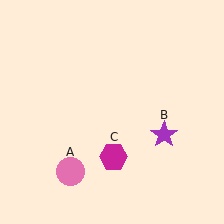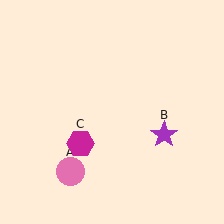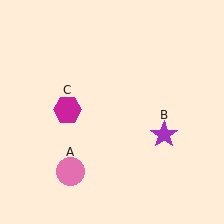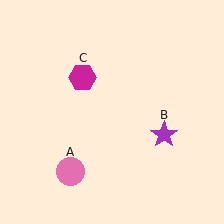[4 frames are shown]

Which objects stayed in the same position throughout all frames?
Pink circle (object A) and purple star (object B) remained stationary.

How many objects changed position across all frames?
1 object changed position: magenta hexagon (object C).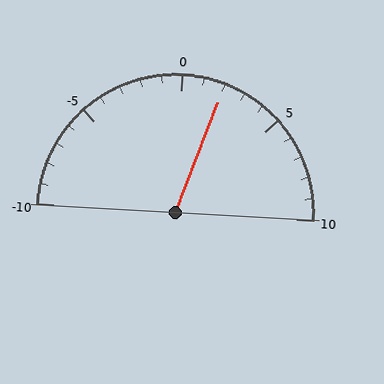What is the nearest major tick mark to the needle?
The nearest major tick mark is 0.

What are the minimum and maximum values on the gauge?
The gauge ranges from -10 to 10.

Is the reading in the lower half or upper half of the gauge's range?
The reading is in the upper half of the range (-10 to 10).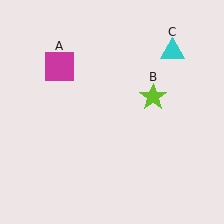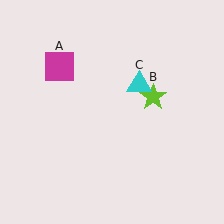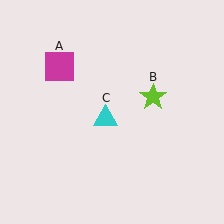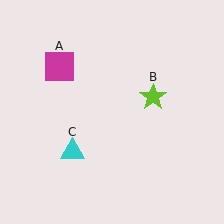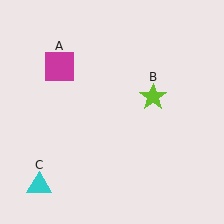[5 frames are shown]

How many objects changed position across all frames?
1 object changed position: cyan triangle (object C).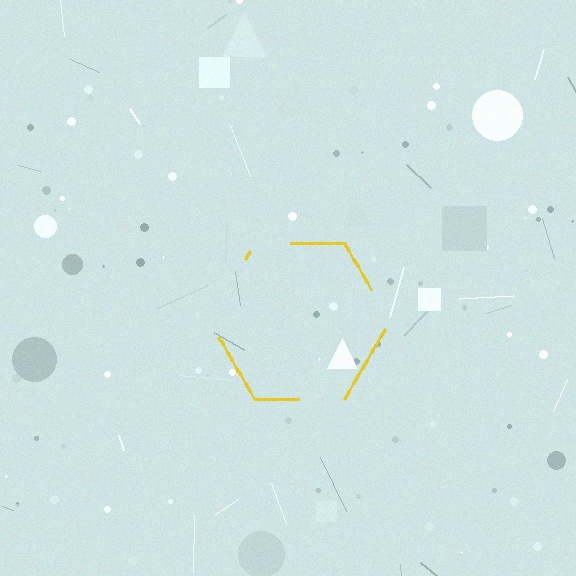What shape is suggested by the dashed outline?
The dashed outline suggests a hexagon.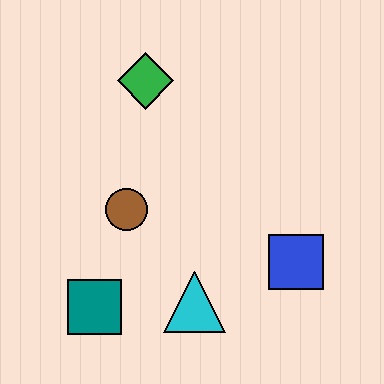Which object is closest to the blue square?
The cyan triangle is closest to the blue square.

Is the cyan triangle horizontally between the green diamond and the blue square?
Yes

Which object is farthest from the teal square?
The green diamond is farthest from the teal square.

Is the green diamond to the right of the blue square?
No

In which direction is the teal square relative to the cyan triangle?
The teal square is to the left of the cyan triangle.